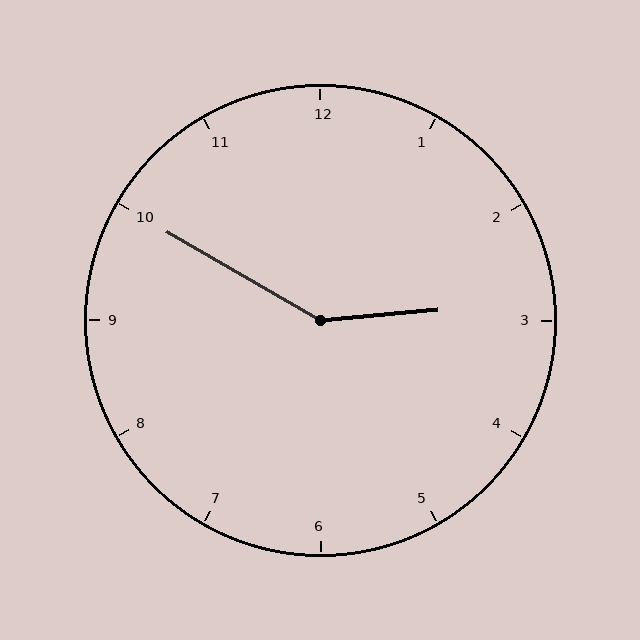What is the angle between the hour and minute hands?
Approximately 145 degrees.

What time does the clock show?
2:50.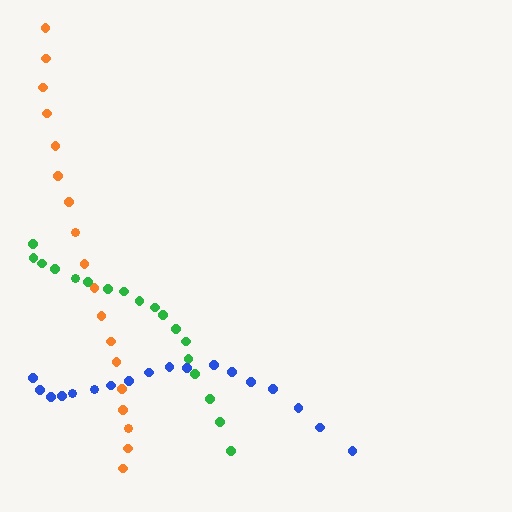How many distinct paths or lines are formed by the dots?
There are 3 distinct paths.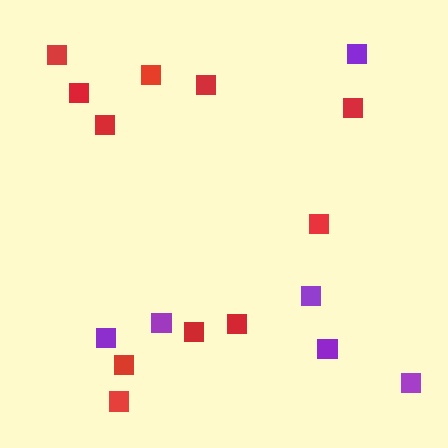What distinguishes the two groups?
There are 2 groups: one group of red squares (11) and one group of purple squares (6).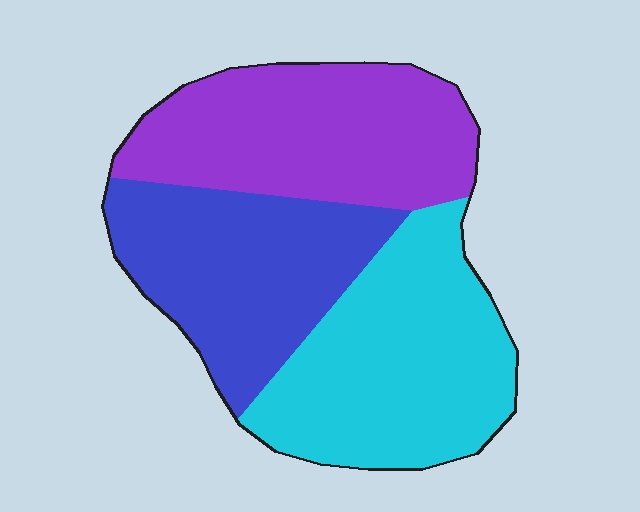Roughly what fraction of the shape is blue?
Blue takes up about one third (1/3) of the shape.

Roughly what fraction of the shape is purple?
Purple takes up between a quarter and a half of the shape.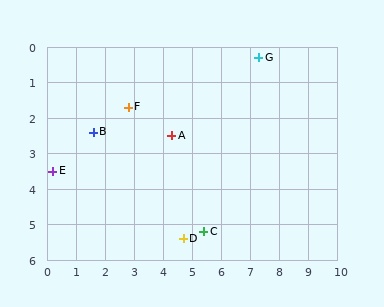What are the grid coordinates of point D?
Point D is at approximately (4.7, 5.4).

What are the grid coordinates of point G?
Point G is at approximately (7.3, 0.3).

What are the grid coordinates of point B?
Point B is at approximately (1.6, 2.4).